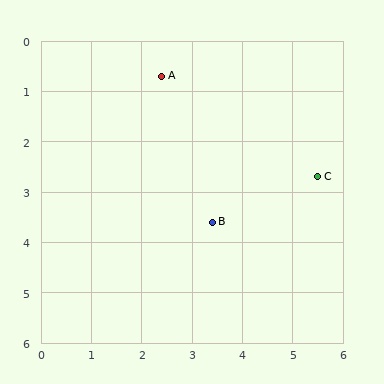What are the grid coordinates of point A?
Point A is at approximately (2.4, 0.7).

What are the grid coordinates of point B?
Point B is at approximately (3.4, 3.6).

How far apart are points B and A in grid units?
Points B and A are about 3.1 grid units apart.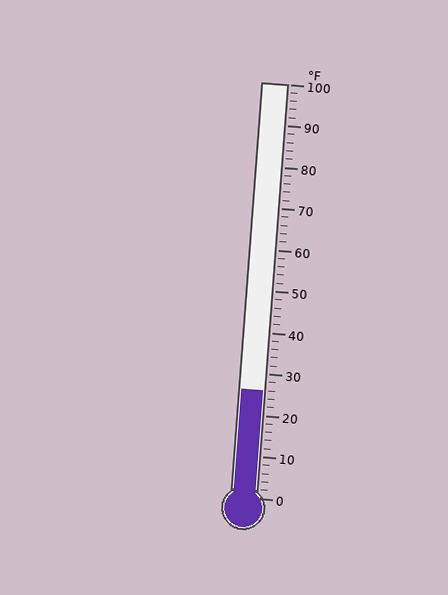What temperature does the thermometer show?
The thermometer shows approximately 26°F.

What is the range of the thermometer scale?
The thermometer scale ranges from 0°F to 100°F.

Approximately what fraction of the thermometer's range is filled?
The thermometer is filled to approximately 25% of its range.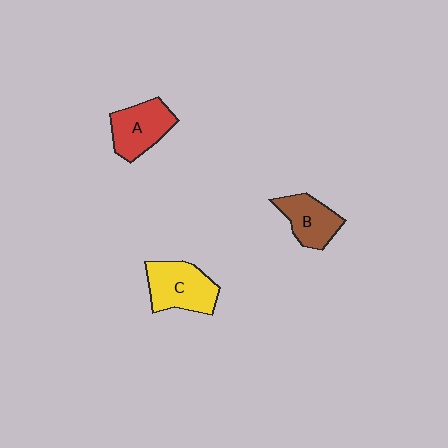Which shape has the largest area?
Shape C (yellow).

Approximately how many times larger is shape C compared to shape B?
Approximately 1.3 times.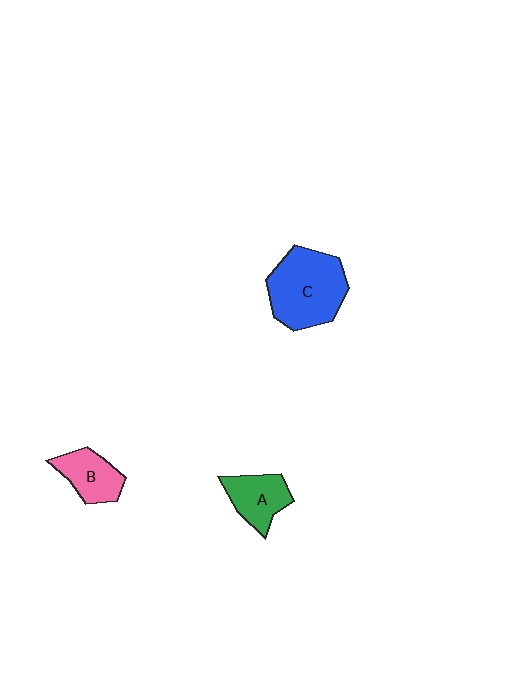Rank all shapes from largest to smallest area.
From largest to smallest: C (blue), A (green), B (pink).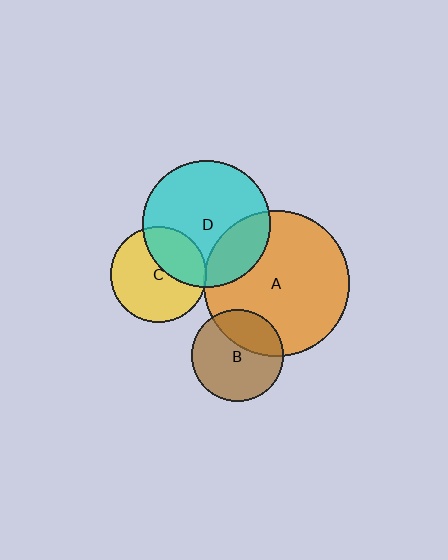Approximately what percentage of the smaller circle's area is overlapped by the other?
Approximately 30%.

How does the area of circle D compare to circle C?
Approximately 1.8 times.